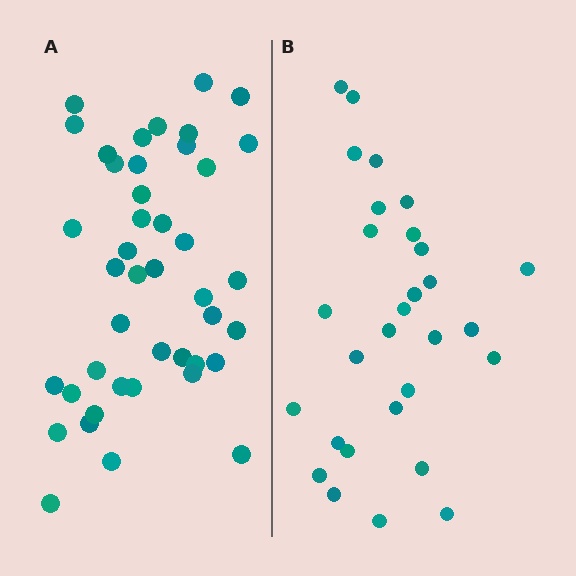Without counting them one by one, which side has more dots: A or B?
Region A (the left region) has more dots.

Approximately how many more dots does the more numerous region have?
Region A has approximately 15 more dots than region B.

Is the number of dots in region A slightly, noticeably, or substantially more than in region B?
Region A has substantially more. The ratio is roughly 1.5 to 1.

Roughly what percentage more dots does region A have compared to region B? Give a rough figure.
About 50% more.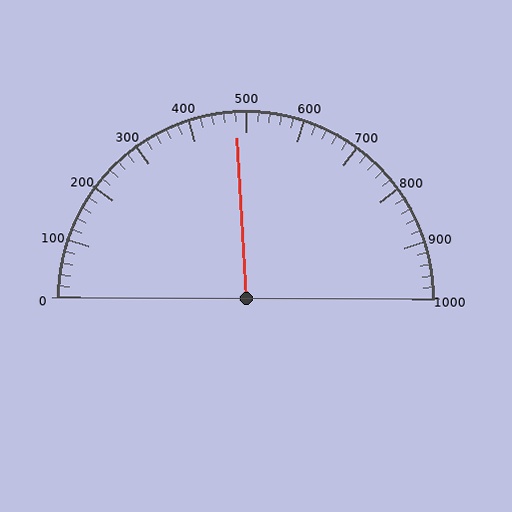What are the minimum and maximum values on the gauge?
The gauge ranges from 0 to 1000.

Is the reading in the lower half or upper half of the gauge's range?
The reading is in the lower half of the range (0 to 1000).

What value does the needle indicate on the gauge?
The needle indicates approximately 480.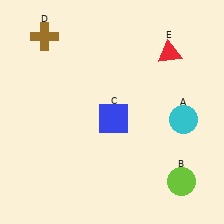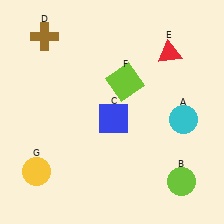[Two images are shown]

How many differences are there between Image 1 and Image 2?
There are 2 differences between the two images.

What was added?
A lime square (F), a yellow circle (G) were added in Image 2.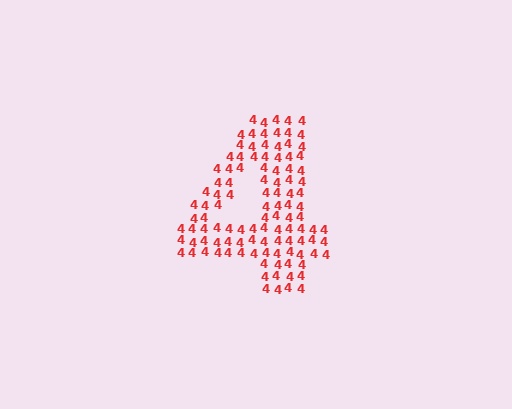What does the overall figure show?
The overall figure shows the digit 4.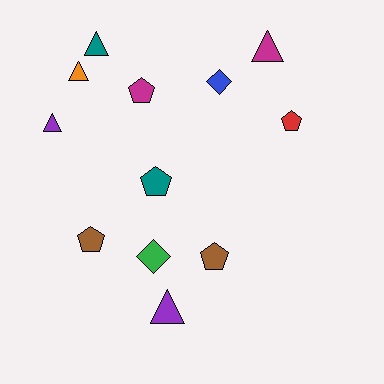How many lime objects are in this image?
There are no lime objects.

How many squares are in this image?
There are no squares.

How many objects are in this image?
There are 12 objects.